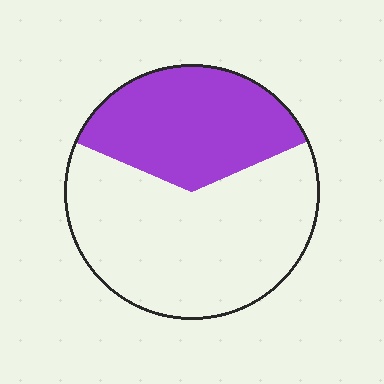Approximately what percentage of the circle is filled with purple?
Approximately 35%.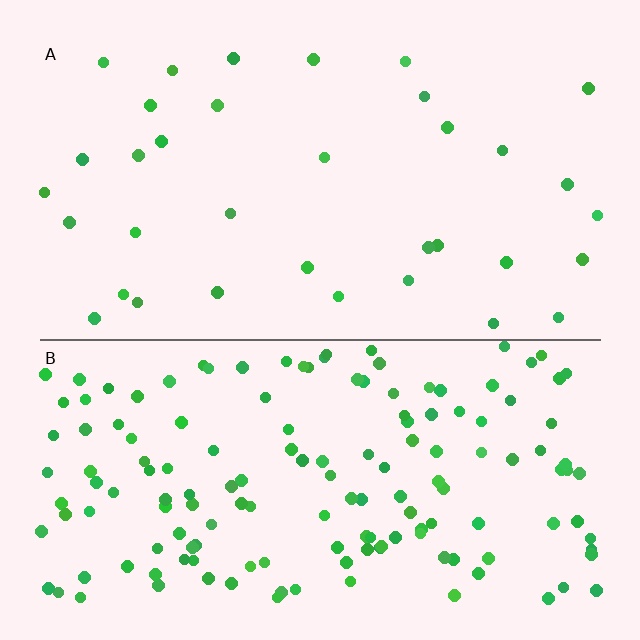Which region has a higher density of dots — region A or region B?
B (the bottom).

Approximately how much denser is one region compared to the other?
Approximately 4.4× — region B over region A.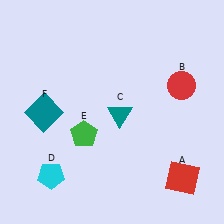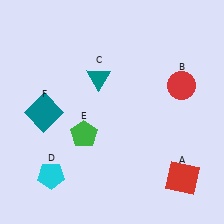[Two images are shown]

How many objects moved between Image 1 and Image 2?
1 object moved between the two images.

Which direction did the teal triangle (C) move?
The teal triangle (C) moved up.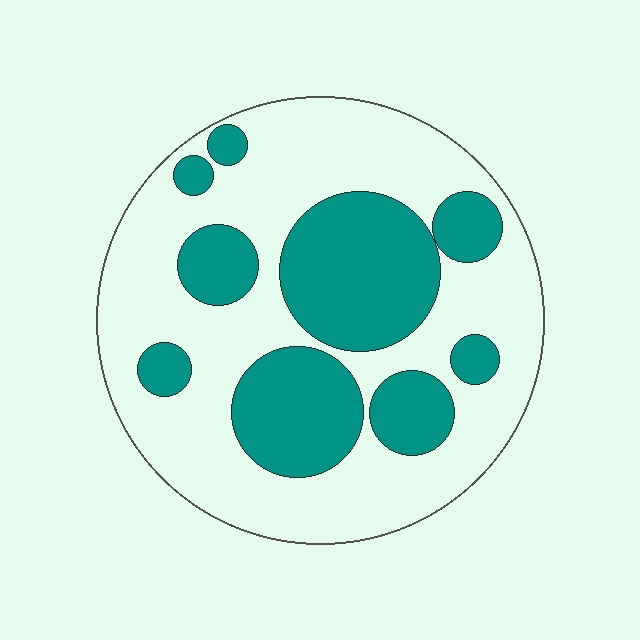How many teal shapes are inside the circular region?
9.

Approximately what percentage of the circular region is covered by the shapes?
Approximately 35%.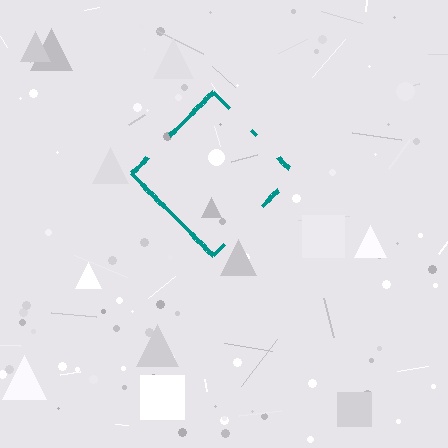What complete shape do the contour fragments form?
The contour fragments form a diamond.